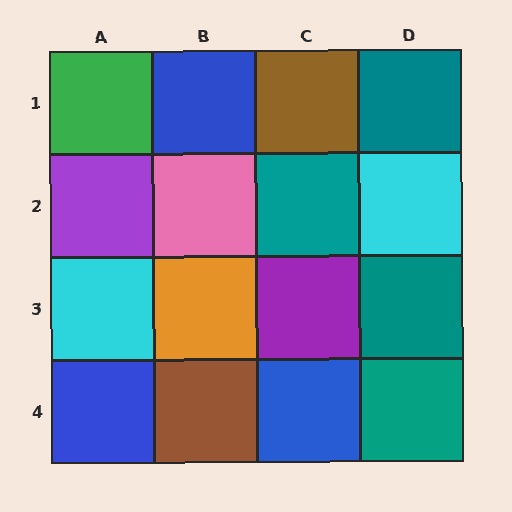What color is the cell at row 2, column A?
Purple.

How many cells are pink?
1 cell is pink.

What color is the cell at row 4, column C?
Blue.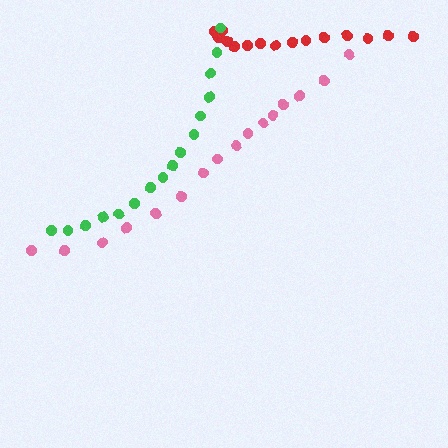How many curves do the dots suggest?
There are 3 distinct paths.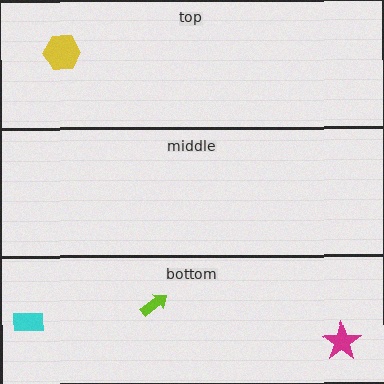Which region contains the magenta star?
The bottom region.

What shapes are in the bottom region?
The lime arrow, the magenta star, the cyan rectangle.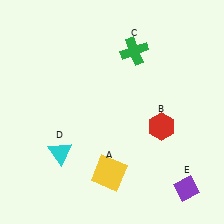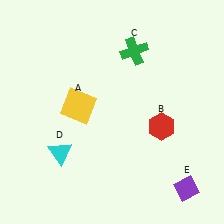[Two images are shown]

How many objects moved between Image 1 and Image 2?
1 object moved between the two images.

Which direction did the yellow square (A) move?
The yellow square (A) moved up.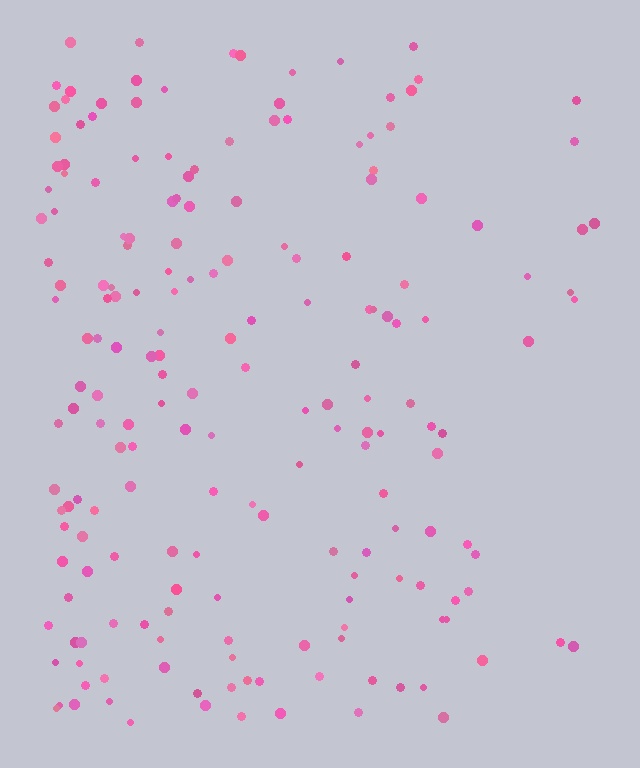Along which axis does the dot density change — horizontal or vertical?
Horizontal.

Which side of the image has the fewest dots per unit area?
The right.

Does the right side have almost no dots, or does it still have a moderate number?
Still a moderate number, just noticeably fewer than the left.